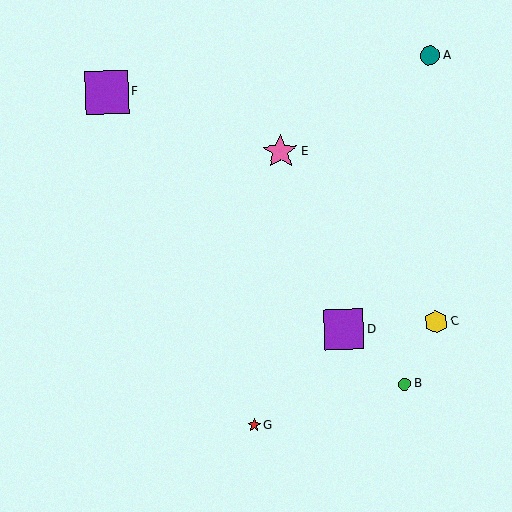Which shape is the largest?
The purple square (labeled F) is the largest.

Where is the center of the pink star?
The center of the pink star is at (280, 152).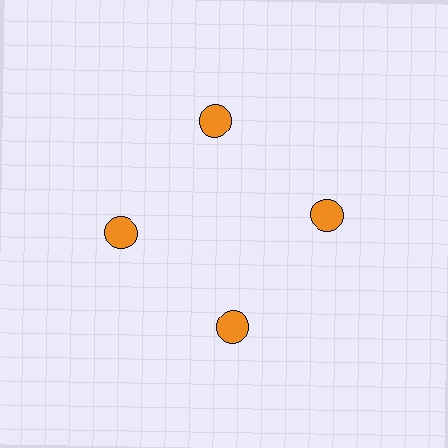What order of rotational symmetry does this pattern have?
This pattern has 4-fold rotational symmetry.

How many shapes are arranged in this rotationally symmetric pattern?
There are 4 shapes, arranged in 4 groups of 1.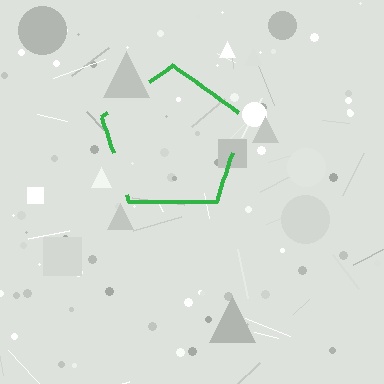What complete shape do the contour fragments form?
The contour fragments form a pentagon.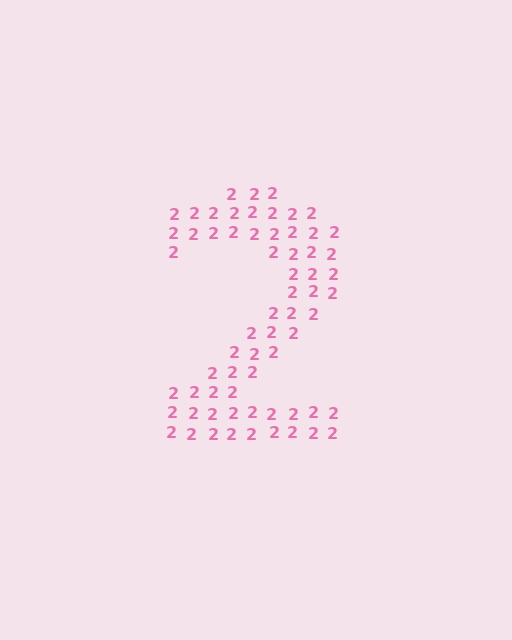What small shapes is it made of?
It is made of small digit 2's.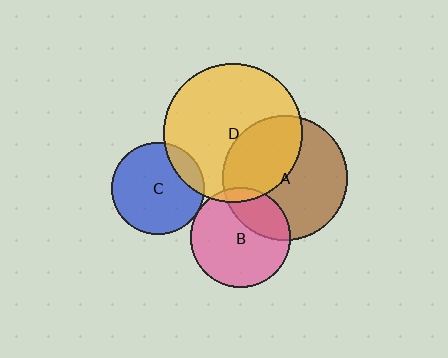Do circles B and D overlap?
Yes.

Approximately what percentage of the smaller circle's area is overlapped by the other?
Approximately 5%.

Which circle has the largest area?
Circle D (yellow).